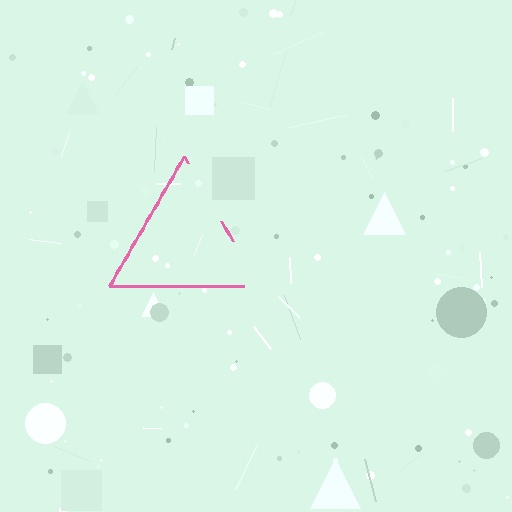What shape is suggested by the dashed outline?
The dashed outline suggests a triangle.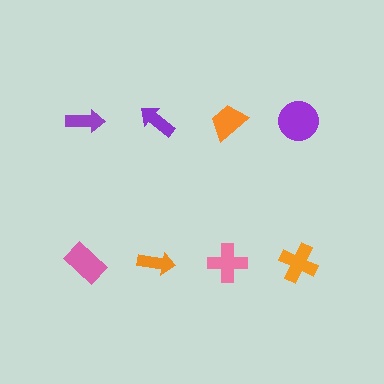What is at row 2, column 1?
A pink rectangle.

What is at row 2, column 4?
An orange cross.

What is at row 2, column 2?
An orange arrow.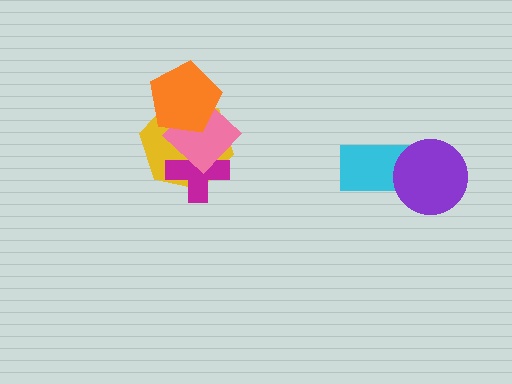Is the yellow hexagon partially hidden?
Yes, it is partially covered by another shape.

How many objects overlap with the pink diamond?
3 objects overlap with the pink diamond.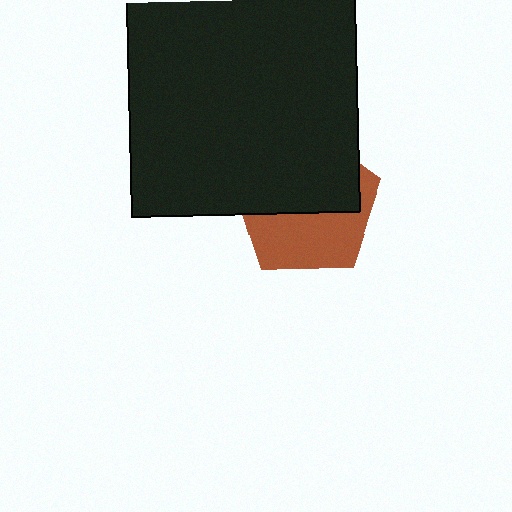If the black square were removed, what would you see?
You would see the complete brown pentagon.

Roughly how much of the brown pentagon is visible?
About half of it is visible (roughly 45%).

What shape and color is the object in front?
The object in front is a black square.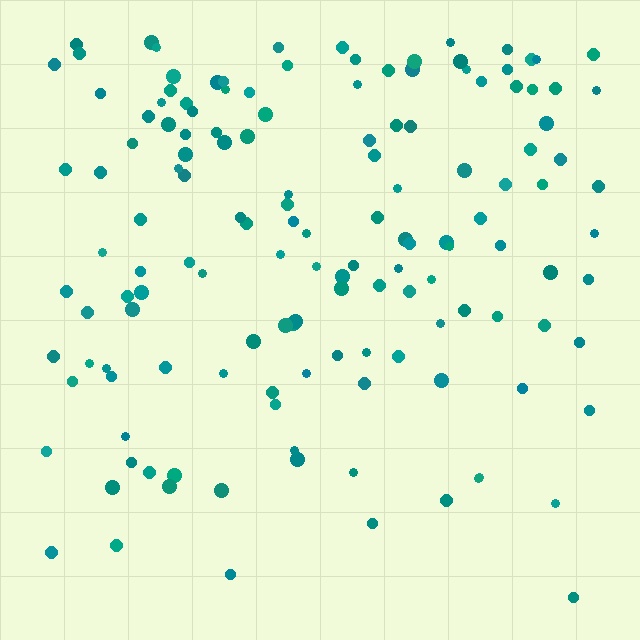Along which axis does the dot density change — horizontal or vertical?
Vertical.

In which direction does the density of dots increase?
From bottom to top, with the top side densest.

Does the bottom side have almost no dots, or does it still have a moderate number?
Still a moderate number, just noticeably fewer than the top.